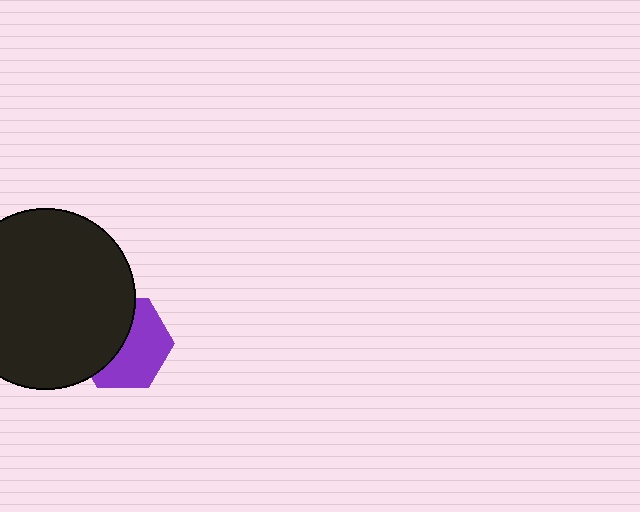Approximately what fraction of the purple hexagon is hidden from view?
Roughly 46% of the purple hexagon is hidden behind the black circle.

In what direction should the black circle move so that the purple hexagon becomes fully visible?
The black circle should move left. That is the shortest direction to clear the overlap and leave the purple hexagon fully visible.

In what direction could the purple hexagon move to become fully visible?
The purple hexagon could move right. That would shift it out from behind the black circle entirely.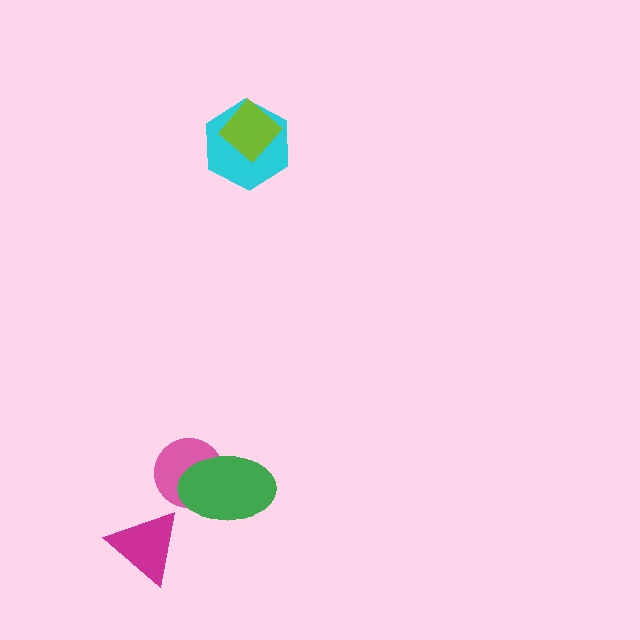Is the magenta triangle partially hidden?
No, no other shape covers it.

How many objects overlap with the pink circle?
1 object overlaps with the pink circle.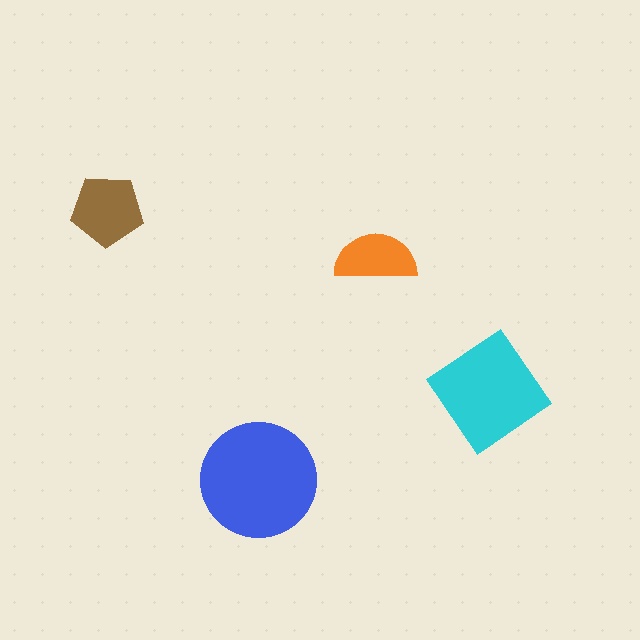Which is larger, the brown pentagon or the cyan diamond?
The cyan diamond.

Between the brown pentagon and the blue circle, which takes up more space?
The blue circle.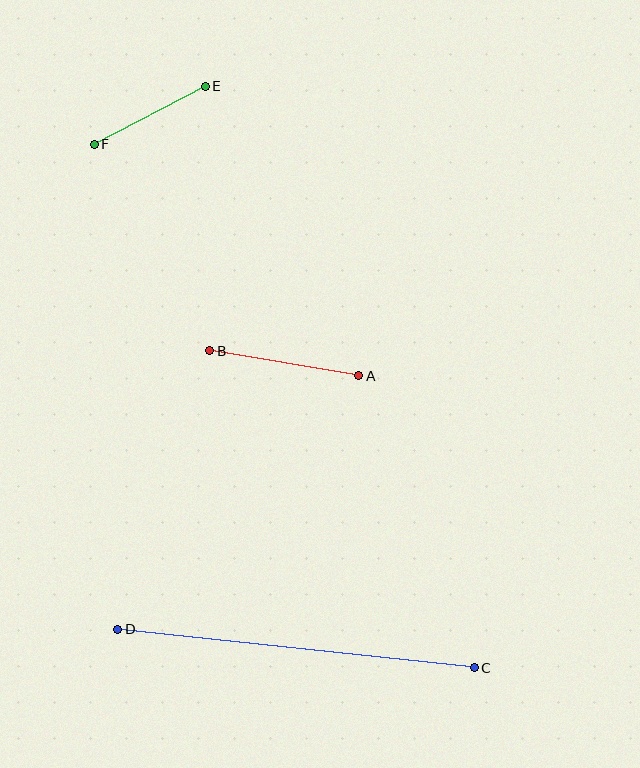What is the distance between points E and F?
The distance is approximately 125 pixels.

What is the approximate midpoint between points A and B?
The midpoint is at approximately (284, 363) pixels.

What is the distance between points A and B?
The distance is approximately 151 pixels.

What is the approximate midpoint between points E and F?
The midpoint is at approximately (150, 115) pixels.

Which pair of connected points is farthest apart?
Points C and D are farthest apart.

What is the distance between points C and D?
The distance is approximately 358 pixels.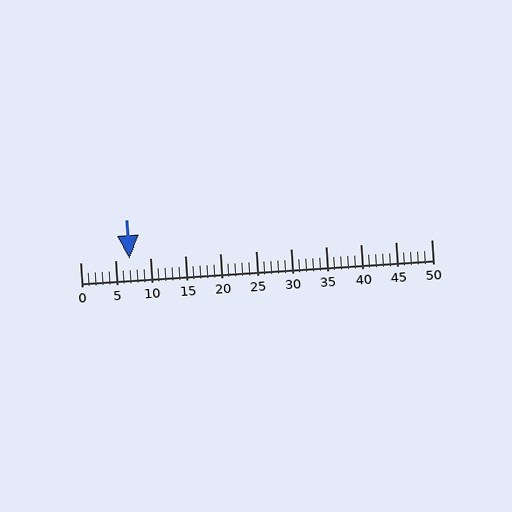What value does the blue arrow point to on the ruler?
The blue arrow points to approximately 7.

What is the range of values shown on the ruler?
The ruler shows values from 0 to 50.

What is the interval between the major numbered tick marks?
The major tick marks are spaced 5 units apart.